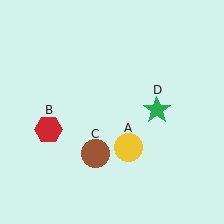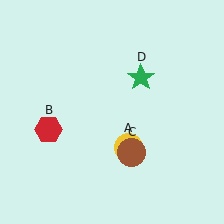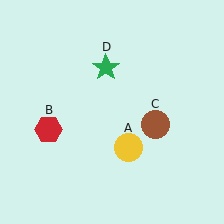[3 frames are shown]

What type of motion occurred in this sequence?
The brown circle (object C), green star (object D) rotated counterclockwise around the center of the scene.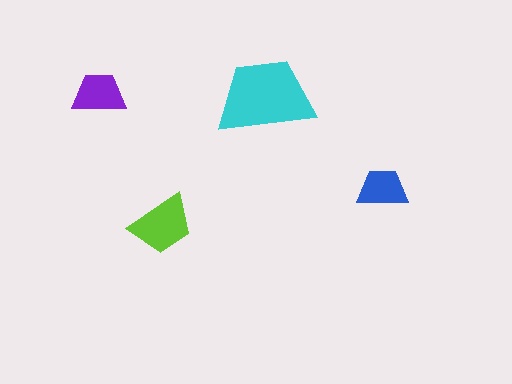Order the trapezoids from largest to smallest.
the cyan one, the lime one, the purple one, the blue one.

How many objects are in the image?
There are 4 objects in the image.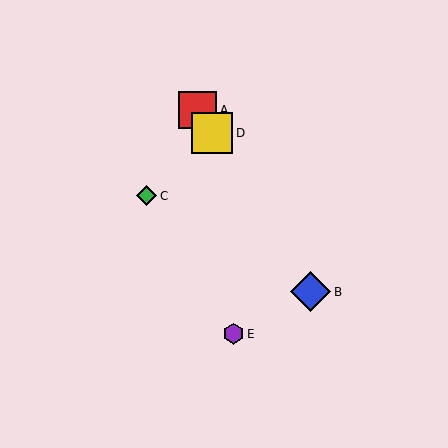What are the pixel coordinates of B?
Object B is at (310, 292).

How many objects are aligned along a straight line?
3 objects (A, B, D) are aligned along a straight line.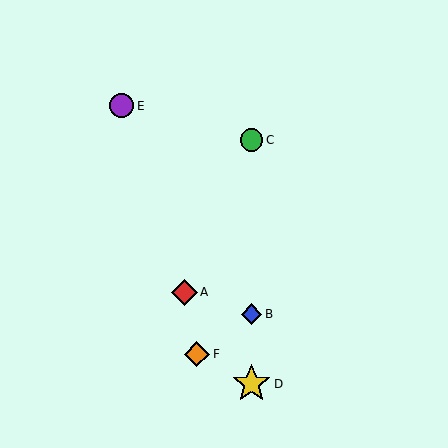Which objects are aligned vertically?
Objects B, C, D are aligned vertically.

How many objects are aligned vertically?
3 objects (B, C, D) are aligned vertically.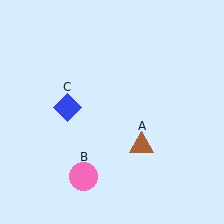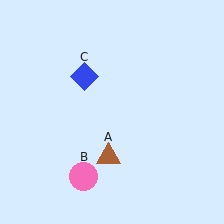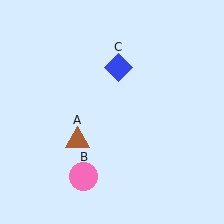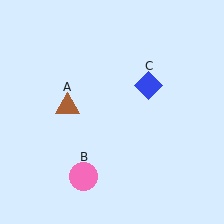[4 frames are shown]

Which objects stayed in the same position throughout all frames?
Pink circle (object B) remained stationary.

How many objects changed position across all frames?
2 objects changed position: brown triangle (object A), blue diamond (object C).